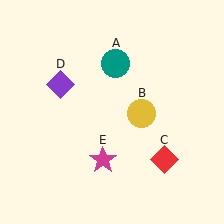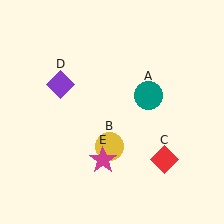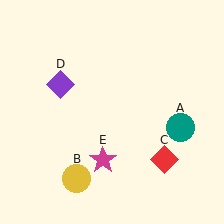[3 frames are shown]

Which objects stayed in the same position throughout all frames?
Red diamond (object C) and purple diamond (object D) and magenta star (object E) remained stationary.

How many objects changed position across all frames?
2 objects changed position: teal circle (object A), yellow circle (object B).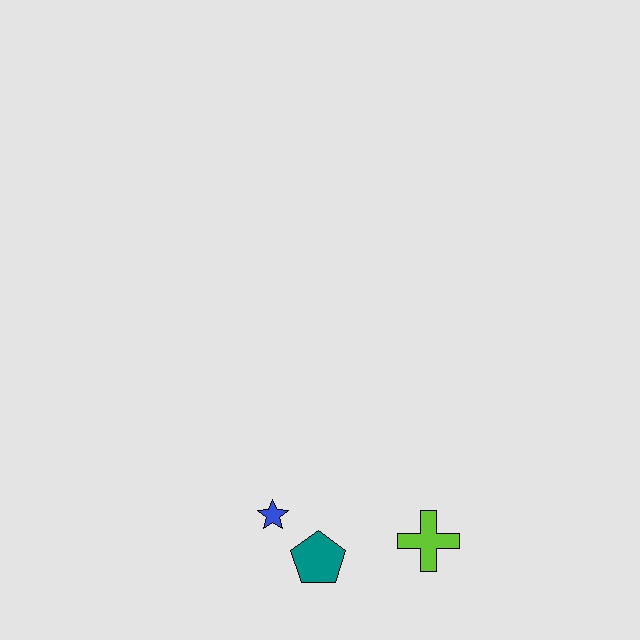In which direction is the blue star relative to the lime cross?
The blue star is to the left of the lime cross.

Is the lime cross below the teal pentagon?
No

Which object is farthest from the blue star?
The lime cross is farthest from the blue star.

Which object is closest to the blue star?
The teal pentagon is closest to the blue star.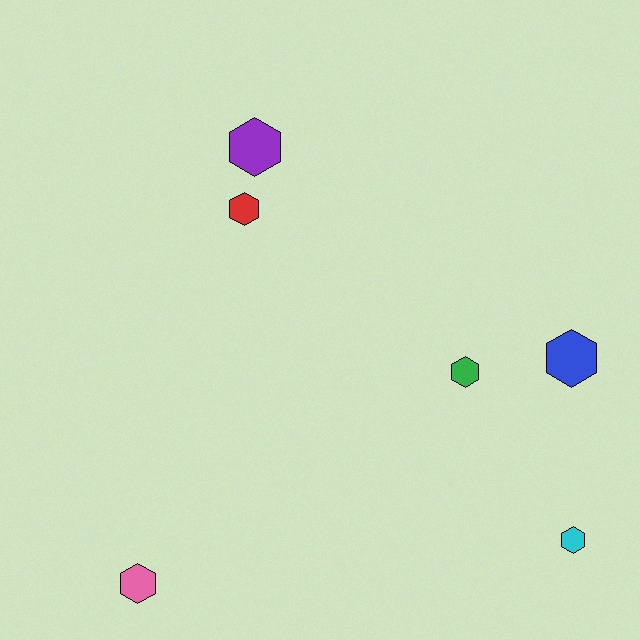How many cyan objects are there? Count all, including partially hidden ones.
There is 1 cyan object.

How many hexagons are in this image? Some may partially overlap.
There are 6 hexagons.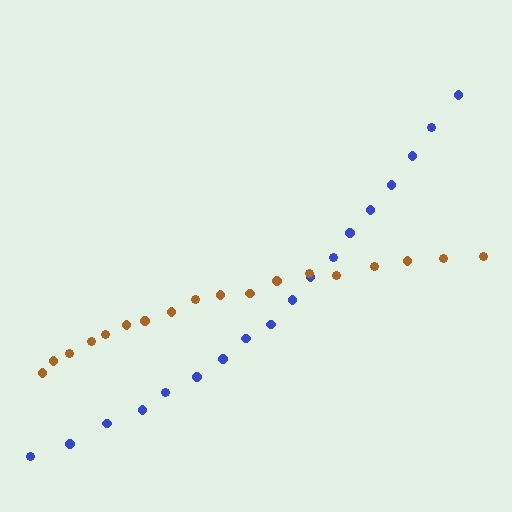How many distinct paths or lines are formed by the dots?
There are 2 distinct paths.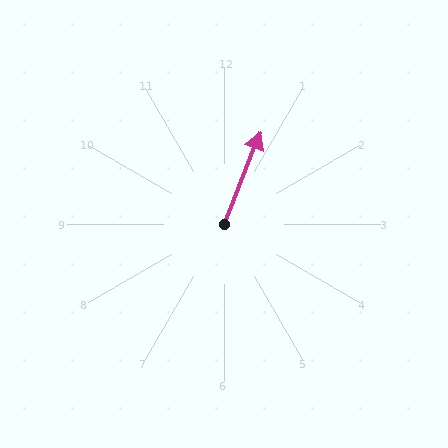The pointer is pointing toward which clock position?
Roughly 1 o'clock.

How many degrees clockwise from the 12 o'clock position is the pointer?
Approximately 22 degrees.